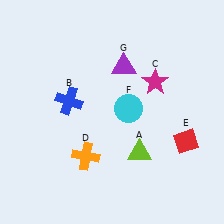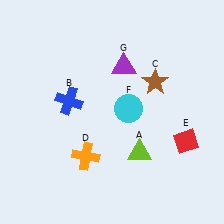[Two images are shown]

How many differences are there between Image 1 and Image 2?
There is 1 difference between the two images.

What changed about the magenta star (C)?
In Image 1, C is magenta. In Image 2, it changed to brown.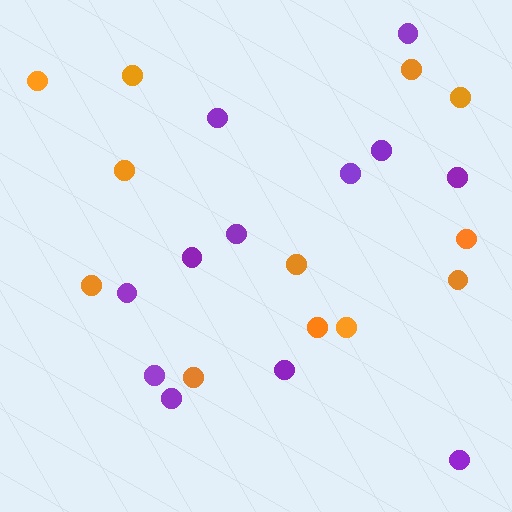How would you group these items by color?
There are 2 groups: one group of orange circles (12) and one group of purple circles (12).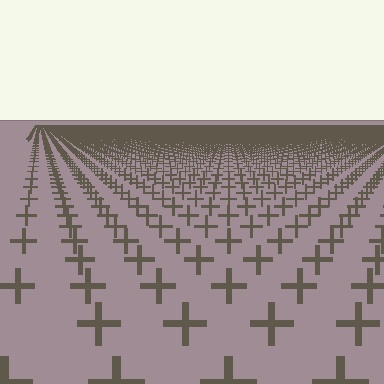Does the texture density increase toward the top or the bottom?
Density increases toward the top.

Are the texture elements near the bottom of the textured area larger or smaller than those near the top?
Larger. Near the bottom, elements are closer to the viewer and appear at a bigger on-screen size.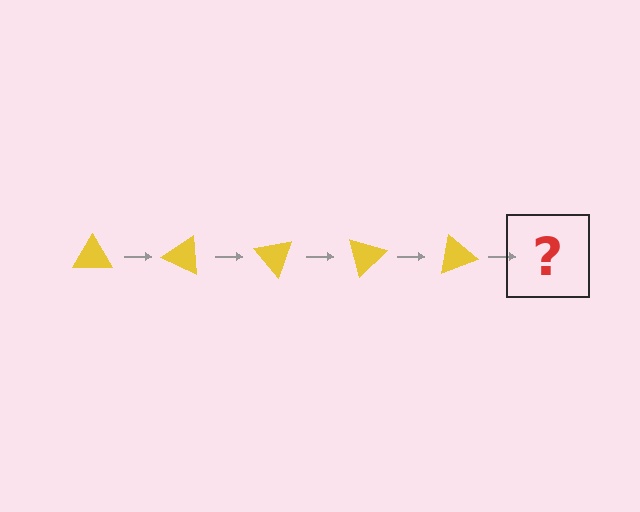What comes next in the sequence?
The next element should be a yellow triangle rotated 125 degrees.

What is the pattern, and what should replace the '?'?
The pattern is that the triangle rotates 25 degrees each step. The '?' should be a yellow triangle rotated 125 degrees.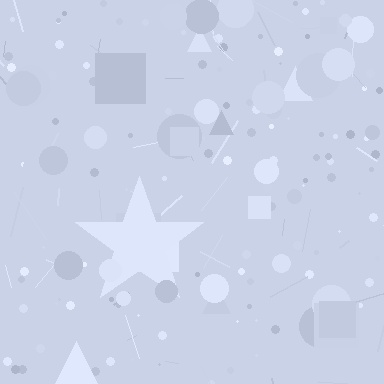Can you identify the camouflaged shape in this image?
The camouflaged shape is a star.